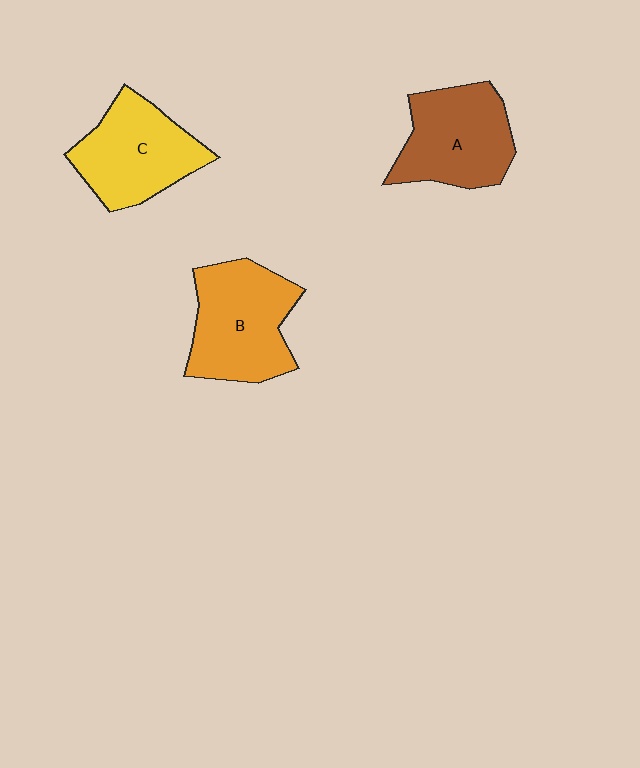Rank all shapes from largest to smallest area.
From largest to smallest: B (orange), C (yellow), A (brown).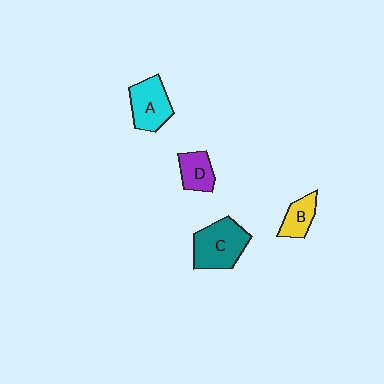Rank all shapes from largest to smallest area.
From largest to smallest: C (teal), A (cyan), D (purple), B (yellow).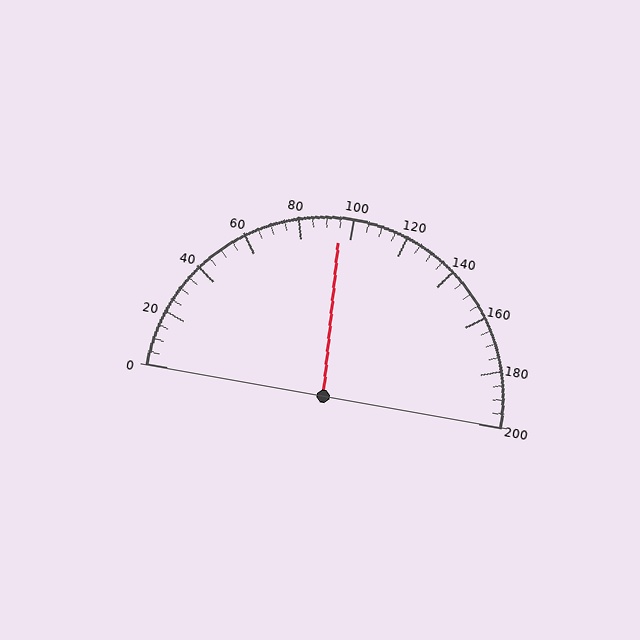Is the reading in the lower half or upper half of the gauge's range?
The reading is in the lower half of the range (0 to 200).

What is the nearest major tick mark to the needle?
The nearest major tick mark is 100.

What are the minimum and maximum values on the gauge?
The gauge ranges from 0 to 200.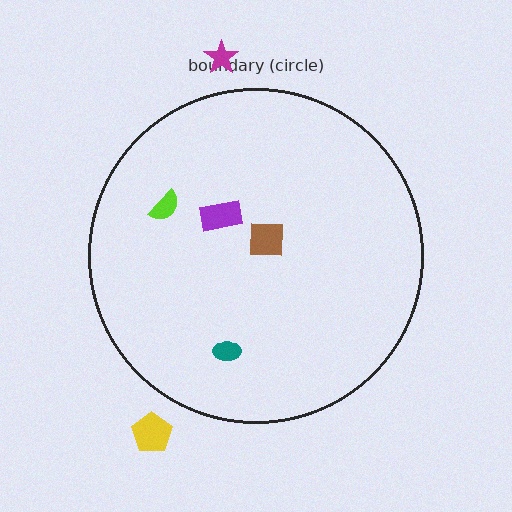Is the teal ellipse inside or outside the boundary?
Inside.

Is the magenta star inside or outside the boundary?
Outside.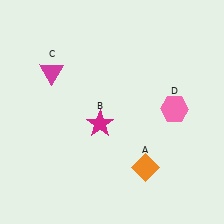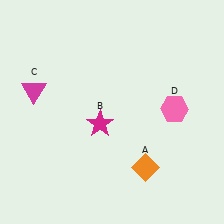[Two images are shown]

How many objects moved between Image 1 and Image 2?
1 object moved between the two images.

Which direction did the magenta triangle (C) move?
The magenta triangle (C) moved down.